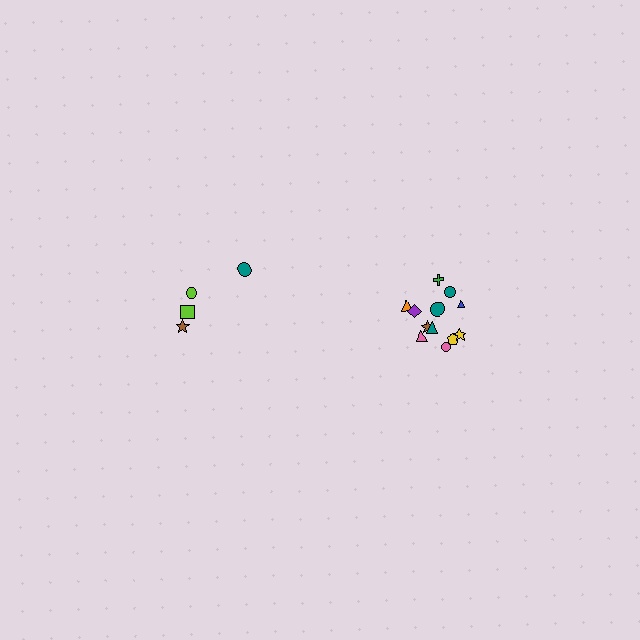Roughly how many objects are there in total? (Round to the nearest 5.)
Roughly 15 objects in total.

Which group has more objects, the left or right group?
The right group.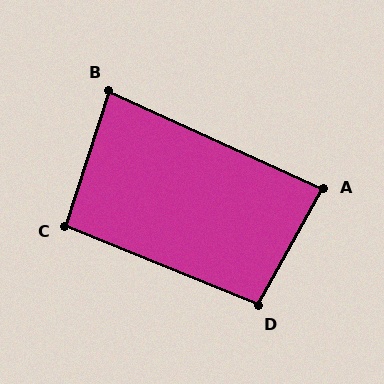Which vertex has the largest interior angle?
D, at approximately 97 degrees.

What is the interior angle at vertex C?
Approximately 94 degrees (approximately right).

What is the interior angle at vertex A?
Approximately 86 degrees (approximately right).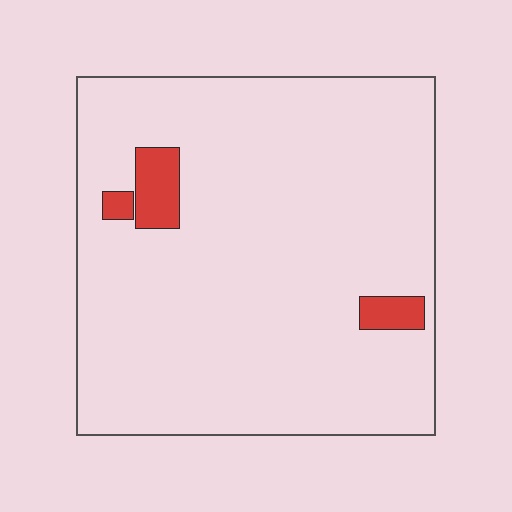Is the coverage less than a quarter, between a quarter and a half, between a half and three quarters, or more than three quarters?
Less than a quarter.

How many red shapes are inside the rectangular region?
3.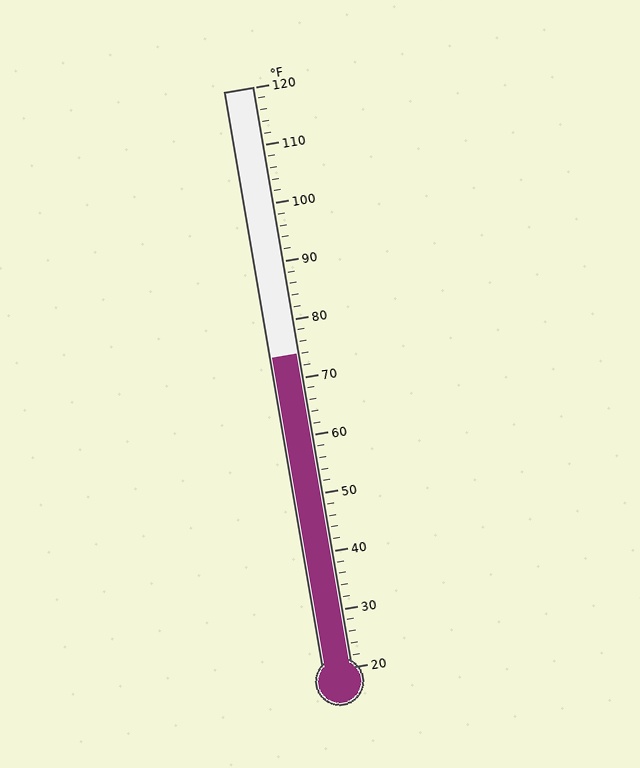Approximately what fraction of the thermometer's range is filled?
The thermometer is filled to approximately 55% of its range.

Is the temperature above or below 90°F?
The temperature is below 90°F.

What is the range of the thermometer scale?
The thermometer scale ranges from 20°F to 120°F.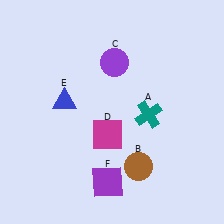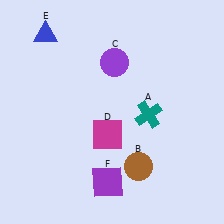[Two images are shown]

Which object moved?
The blue triangle (E) moved up.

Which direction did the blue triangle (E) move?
The blue triangle (E) moved up.